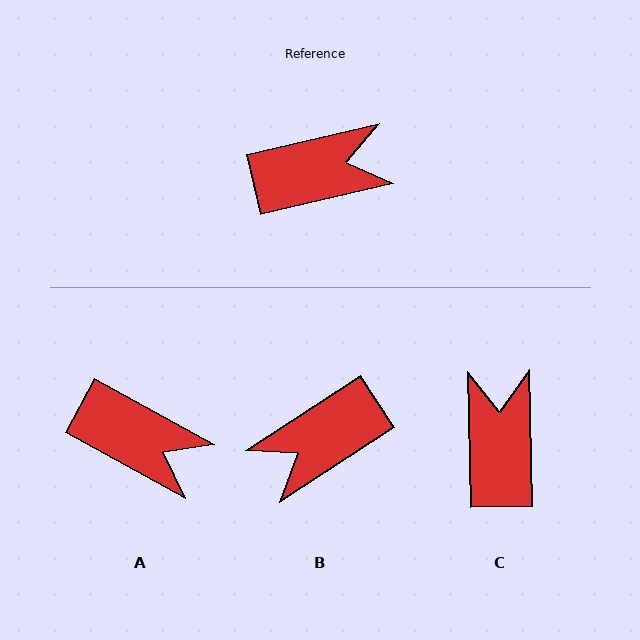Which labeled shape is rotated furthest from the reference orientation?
B, about 160 degrees away.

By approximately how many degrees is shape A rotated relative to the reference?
Approximately 42 degrees clockwise.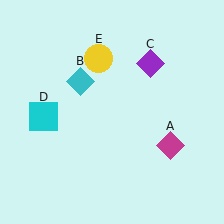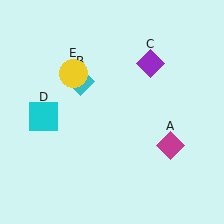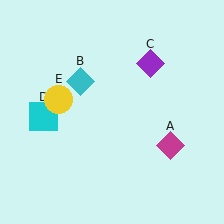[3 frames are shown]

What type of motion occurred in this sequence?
The yellow circle (object E) rotated counterclockwise around the center of the scene.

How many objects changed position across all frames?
1 object changed position: yellow circle (object E).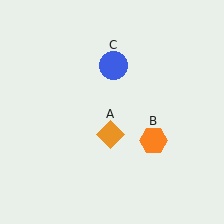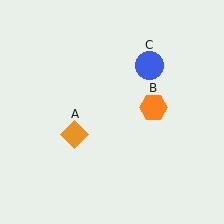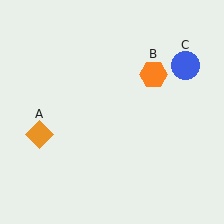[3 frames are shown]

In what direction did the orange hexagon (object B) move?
The orange hexagon (object B) moved up.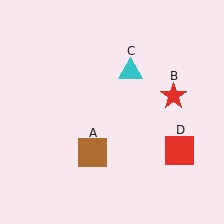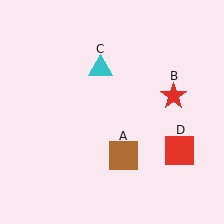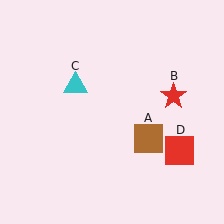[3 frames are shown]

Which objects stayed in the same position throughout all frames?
Red star (object B) and red square (object D) remained stationary.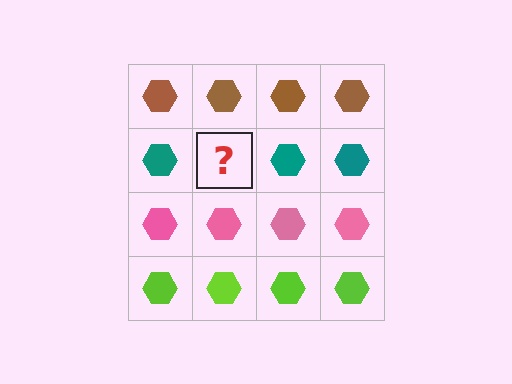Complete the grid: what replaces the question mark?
The question mark should be replaced with a teal hexagon.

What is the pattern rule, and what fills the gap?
The rule is that each row has a consistent color. The gap should be filled with a teal hexagon.